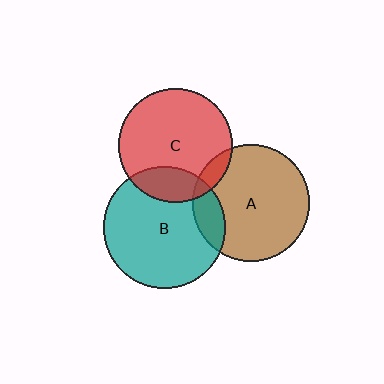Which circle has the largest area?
Circle B (teal).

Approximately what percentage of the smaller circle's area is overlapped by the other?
Approximately 15%.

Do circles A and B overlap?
Yes.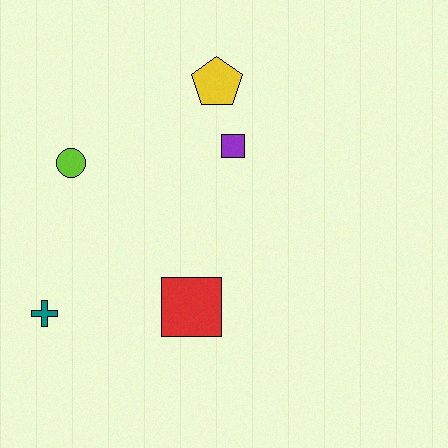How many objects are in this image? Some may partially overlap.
There are 5 objects.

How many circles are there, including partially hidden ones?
There is 1 circle.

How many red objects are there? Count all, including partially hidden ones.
There is 1 red object.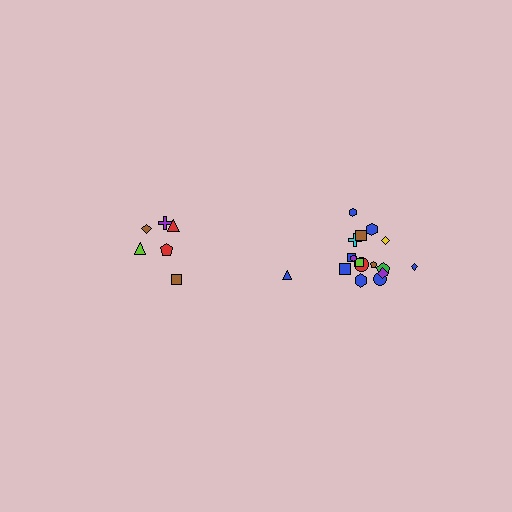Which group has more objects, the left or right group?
The right group.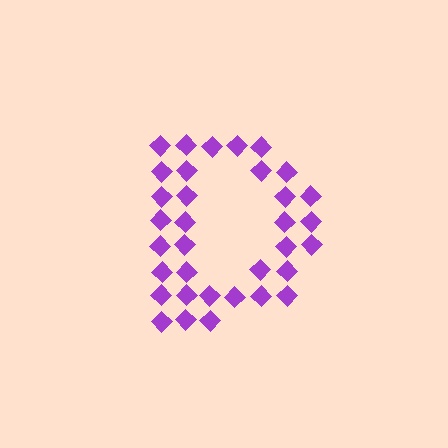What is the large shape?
The large shape is the letter D.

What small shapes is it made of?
It is made of small diamonds.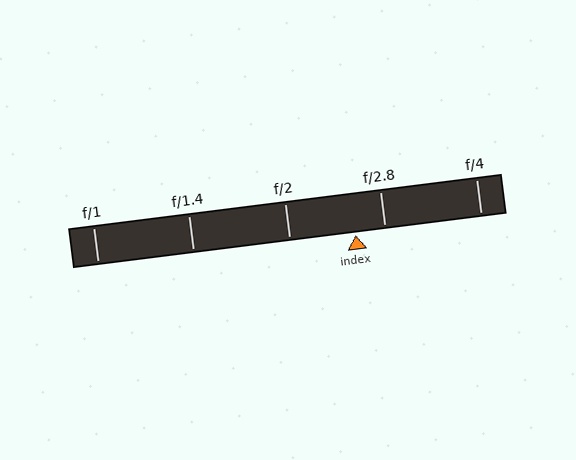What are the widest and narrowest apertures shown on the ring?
The widest aperture shown is f/1 and the narrowest is f/4.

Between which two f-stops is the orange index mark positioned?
The index mark is between f/2 and f/2.8.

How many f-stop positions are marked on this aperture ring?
There are 5 f-stop positions marked.